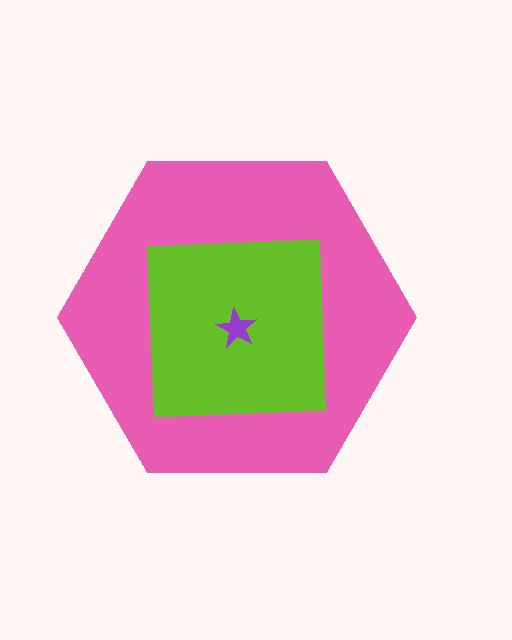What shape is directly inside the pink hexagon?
The lime square.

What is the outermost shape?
The pink hexagon.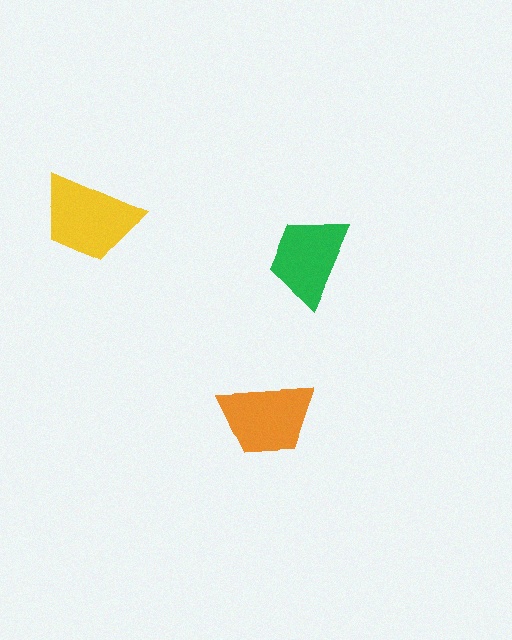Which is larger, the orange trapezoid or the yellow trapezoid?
The yellow one.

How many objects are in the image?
There are 3 objects in the image.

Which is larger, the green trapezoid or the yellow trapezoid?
The yellow one.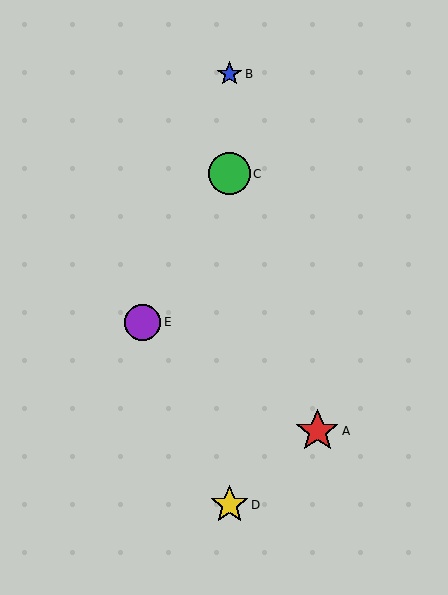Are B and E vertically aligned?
No, B is at x≈229 and E is at x≈143.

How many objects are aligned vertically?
3 objects (B, C, D) are aligned vertically.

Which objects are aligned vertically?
Objects B, C, D are aligned vertically.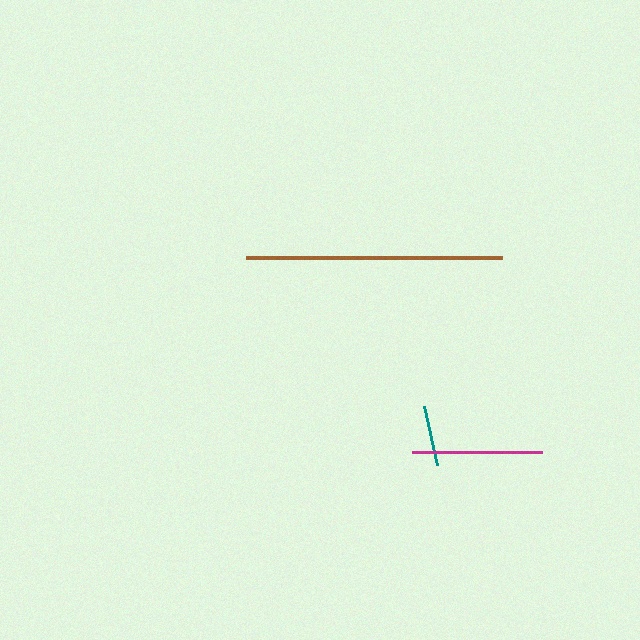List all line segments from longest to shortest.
From longest to shortest: brown, magenta, teal.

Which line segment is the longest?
The brown line is the longest at approximately 257 pixels.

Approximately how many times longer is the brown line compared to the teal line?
The brown line is approximately 4.3 times the length of the teal line.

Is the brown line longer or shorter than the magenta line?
The brown line is longer than the magenta line.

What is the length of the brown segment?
The brown segment is approximately 257 pixels long.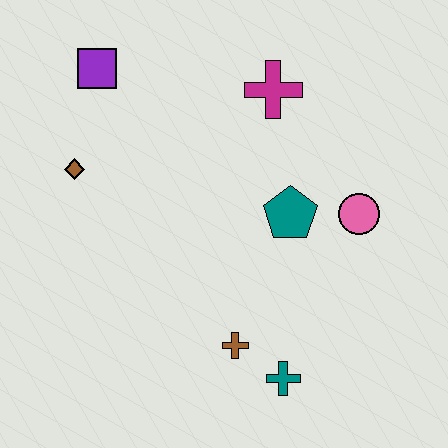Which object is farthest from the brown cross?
The purple square is farthest from the brown cross.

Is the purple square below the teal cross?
No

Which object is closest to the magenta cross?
The teal pentagon is closest to the magenta cross.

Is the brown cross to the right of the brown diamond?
Yes